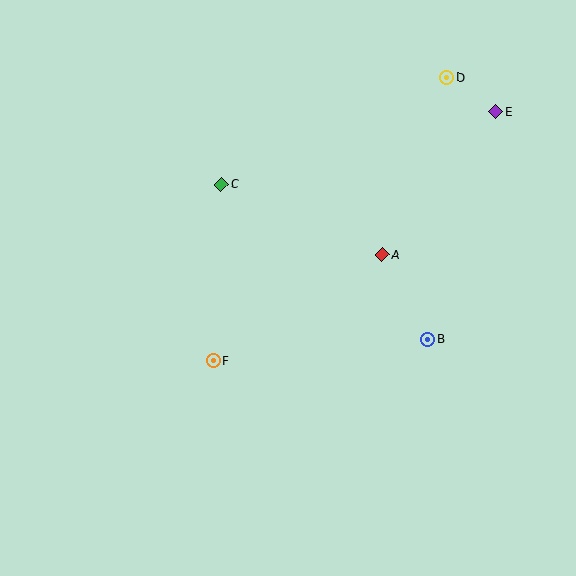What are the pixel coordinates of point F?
Point F is at (213, 361).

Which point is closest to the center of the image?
Point A at (382, 254) is closest to the center.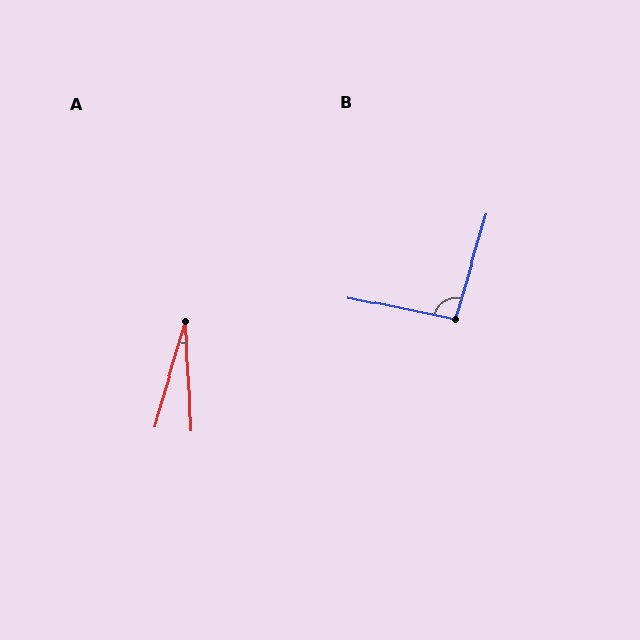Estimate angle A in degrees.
Approximately 19 degrees.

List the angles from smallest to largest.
A (19°), B (95°).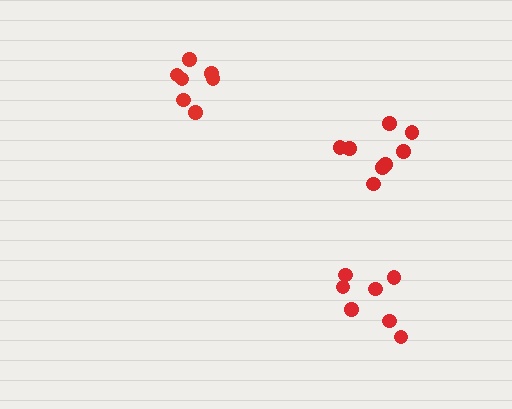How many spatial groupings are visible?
There are 3 spatial groupings.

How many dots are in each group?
Group 1: 8 dots, Group 2: 7 dots, Group 3: 7 dots (22 total).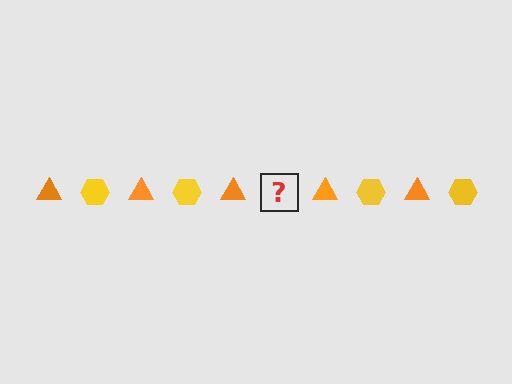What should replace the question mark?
The question mark should be replaced with a yellow hexagon.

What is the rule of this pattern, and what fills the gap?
The rule is that the pattern alternates between orange triangle and yellow hexagon. The gap should be filled with a yellow hexagon.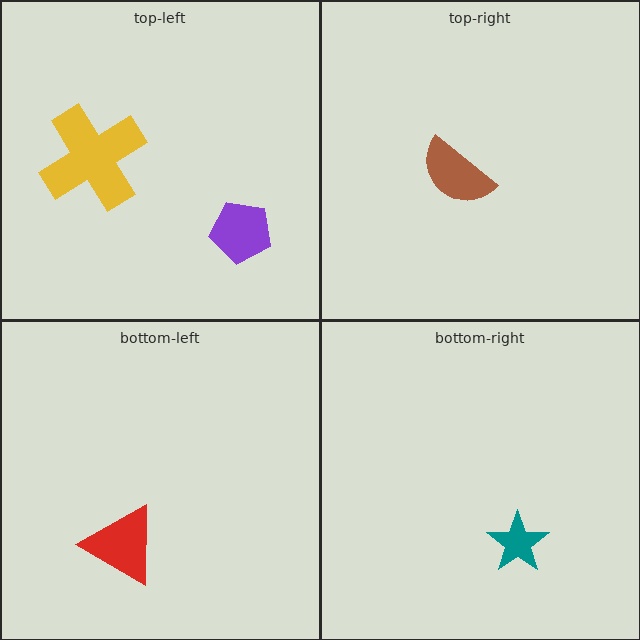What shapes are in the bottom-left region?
The red triangle.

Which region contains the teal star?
The bottom-right region.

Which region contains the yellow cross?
The top-left region.